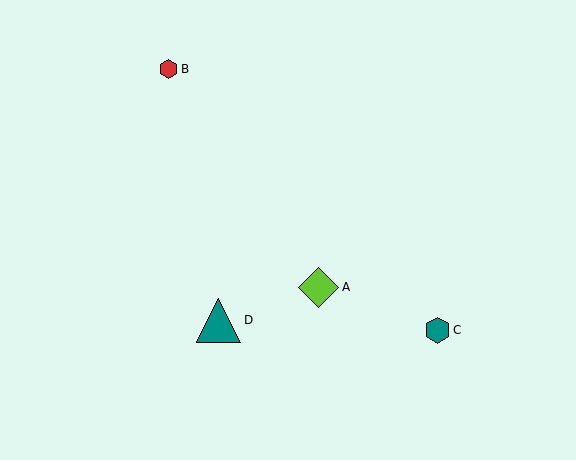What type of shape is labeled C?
Shape C is a teal hexagon.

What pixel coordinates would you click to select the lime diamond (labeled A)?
Click at (319, 287) to select the lime diamond A.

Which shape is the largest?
The teal triangle (labeled D) is the largest.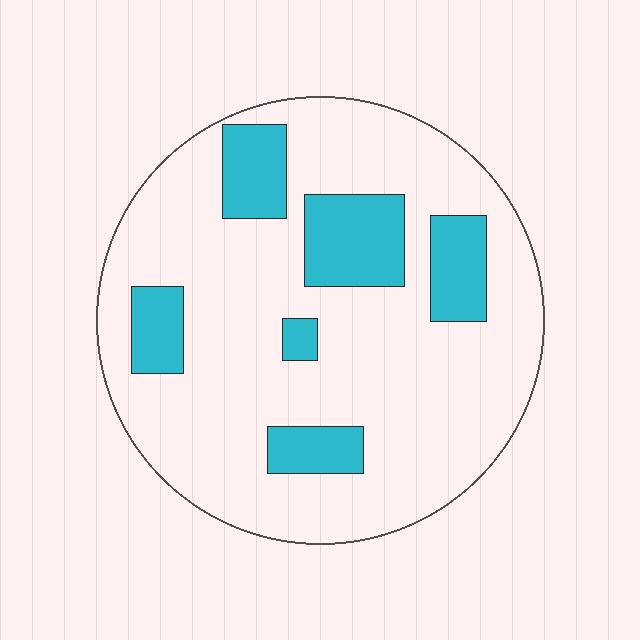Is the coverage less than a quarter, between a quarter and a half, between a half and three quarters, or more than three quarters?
Less than a quarter.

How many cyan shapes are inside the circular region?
6.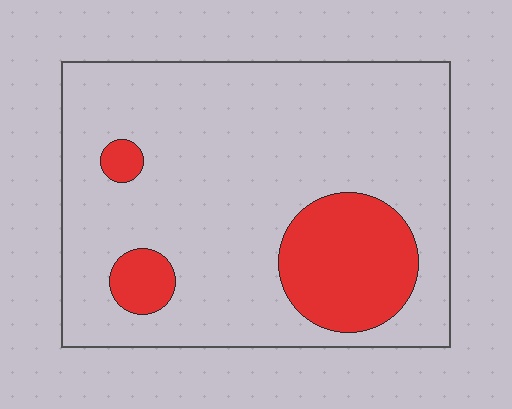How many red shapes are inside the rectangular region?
3.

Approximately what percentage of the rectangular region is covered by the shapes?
Approximately 20%.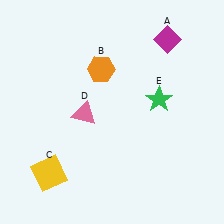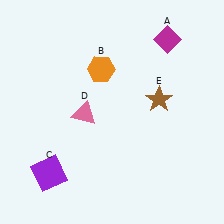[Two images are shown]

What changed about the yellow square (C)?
In Image 1, C is yellow. In Image 2, it changed to purple.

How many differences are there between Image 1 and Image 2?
There are 2 differences between the two images.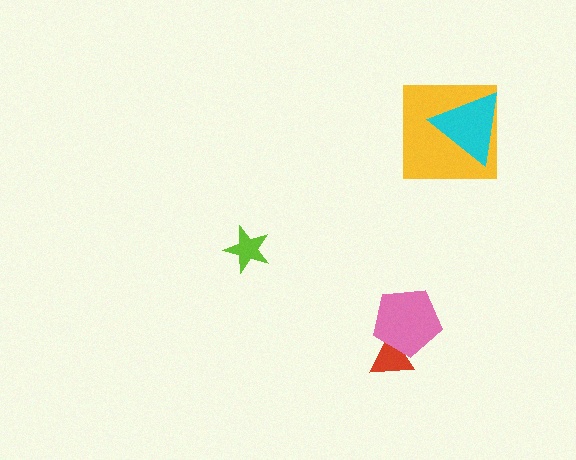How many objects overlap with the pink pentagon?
1 object overlaps with the pink pentagon.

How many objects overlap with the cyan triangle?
1 object overlaps with the cyan triangle.